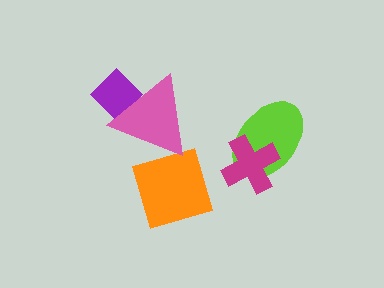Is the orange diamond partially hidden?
Yes, it is partially covered by another shape.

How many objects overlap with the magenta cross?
1 object overlaps with the magenta cross.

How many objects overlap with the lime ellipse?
1 object overlaps with the lime ellipse.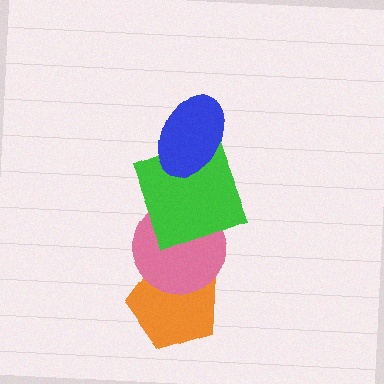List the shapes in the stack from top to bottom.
From top to bottom: the blue ellipse, the green square, the pink circle, the orange pentagon.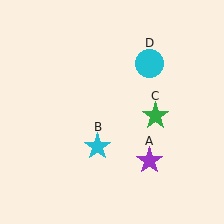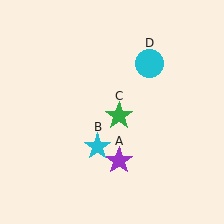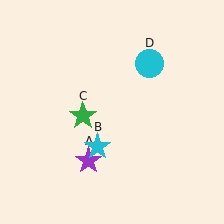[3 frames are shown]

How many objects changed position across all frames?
2 objects changed position: purple star (object A), green star (object C).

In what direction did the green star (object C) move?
The green star (object C) moved left.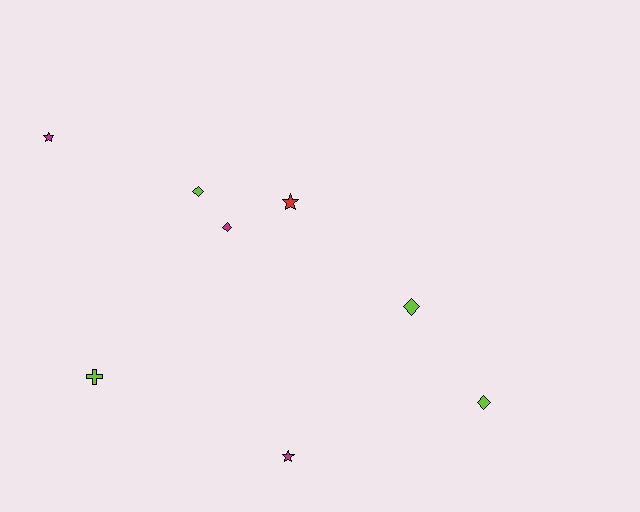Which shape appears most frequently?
Diamond, with 4 objects.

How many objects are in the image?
There are 8 objects.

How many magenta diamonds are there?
There is 1 magenta diamond.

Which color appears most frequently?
Lime, with 4 objects.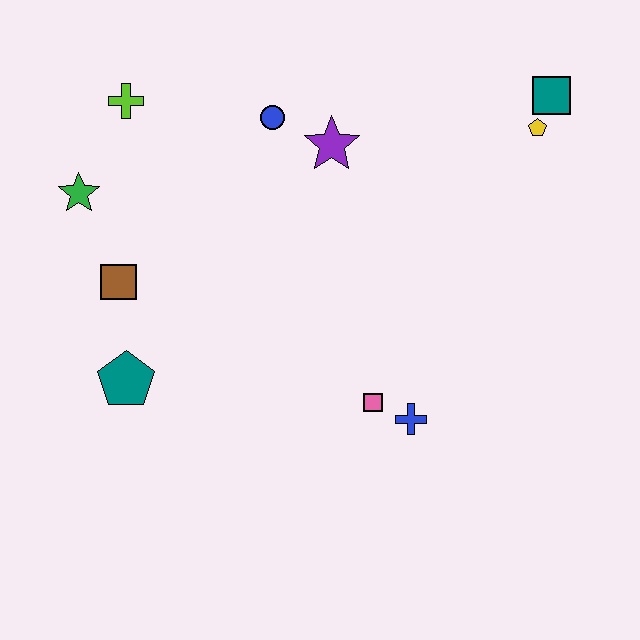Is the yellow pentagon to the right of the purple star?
Yes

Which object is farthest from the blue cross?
The lime cross is farthest from the blue cross.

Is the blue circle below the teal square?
Yes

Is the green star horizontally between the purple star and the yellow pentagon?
No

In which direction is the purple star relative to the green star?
The purple star is to the right of the green star.